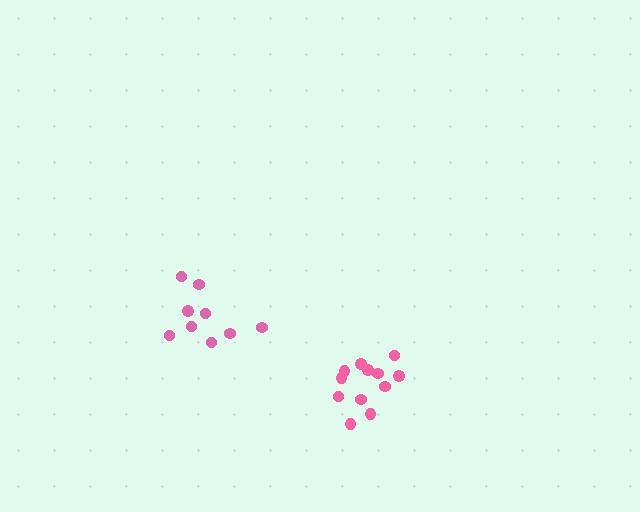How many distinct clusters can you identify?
There are 2 distinct clusters.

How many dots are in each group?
Group 1: 12 dots, Group 2: 9 dots (21 total).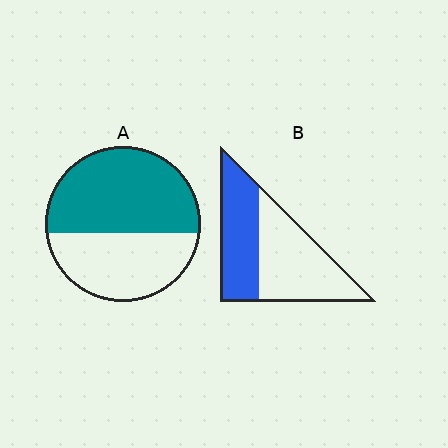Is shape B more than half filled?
No.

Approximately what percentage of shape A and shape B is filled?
A is approximately 55% and B is approximately 45%.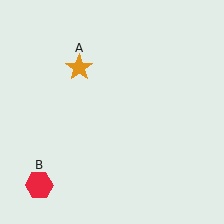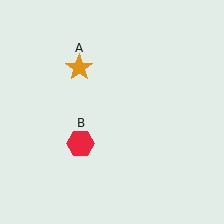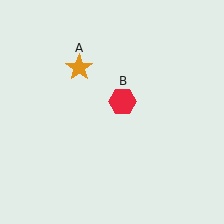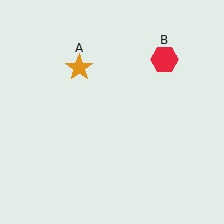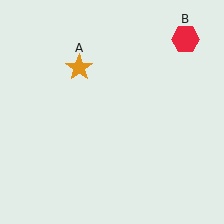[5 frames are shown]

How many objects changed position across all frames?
1 object changed position: red hexagon (object B).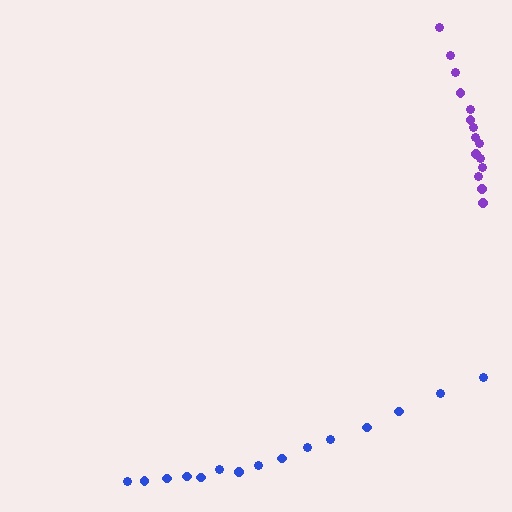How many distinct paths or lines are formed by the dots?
There are 2 distinct paths.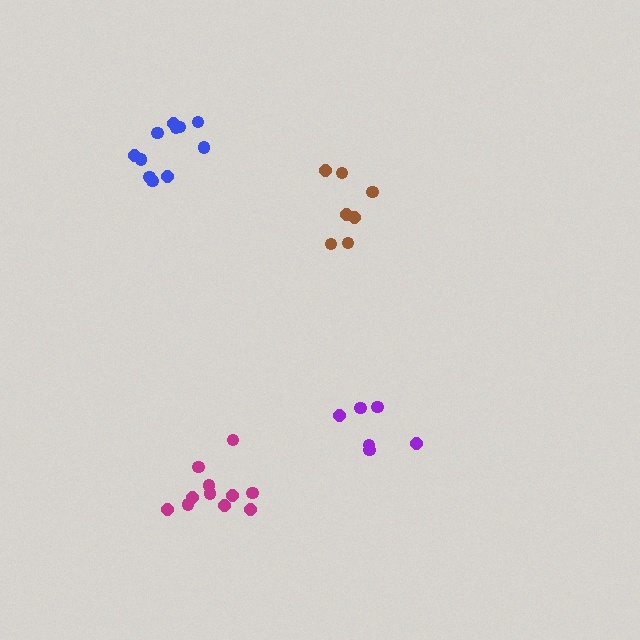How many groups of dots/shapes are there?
There are 4 groups.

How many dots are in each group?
Group 1: 7 dots, Group 2: 11 dots, Group 3: 6 dots, Group 4: 11 dots (35 total).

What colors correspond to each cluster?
The clusters are colored: brown, magenta, purple, blue.